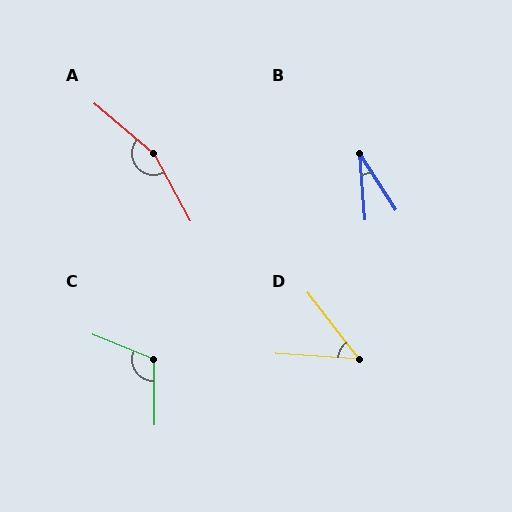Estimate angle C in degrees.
Approximately 113 degrees.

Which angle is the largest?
A, at approximately 158 degrees.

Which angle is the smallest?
B, at approximately 29 degrees.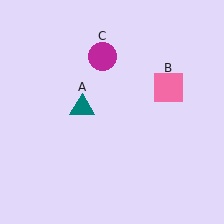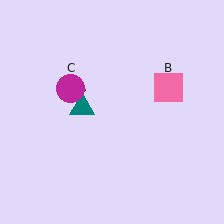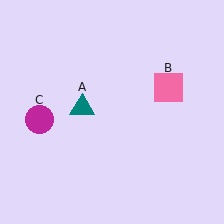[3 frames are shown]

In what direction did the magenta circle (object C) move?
The magenta circle (object C) moved down and to the left.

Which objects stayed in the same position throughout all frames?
Teal triangle (object A) and pink square (object B) remained stationary.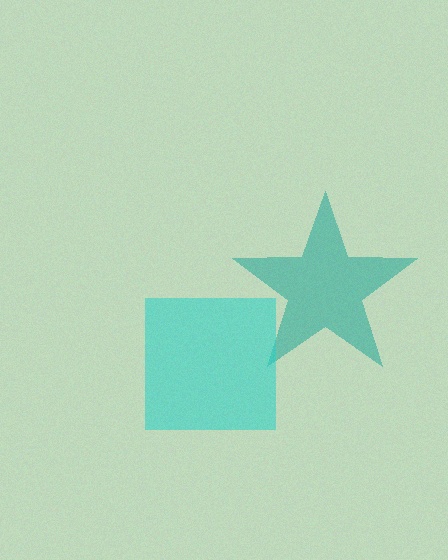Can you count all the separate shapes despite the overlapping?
Yes, there are 2 separate shapes.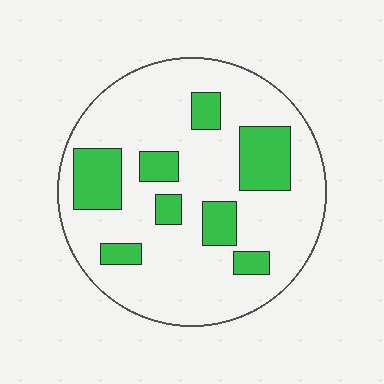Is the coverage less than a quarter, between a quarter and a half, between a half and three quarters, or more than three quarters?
Less than a quarter.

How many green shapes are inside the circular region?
8.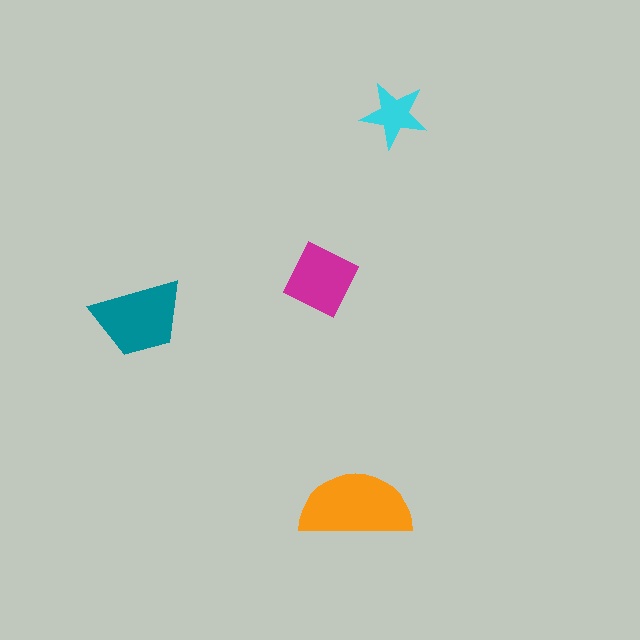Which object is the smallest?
The cyan star.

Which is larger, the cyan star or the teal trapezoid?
The teal trapezoid.